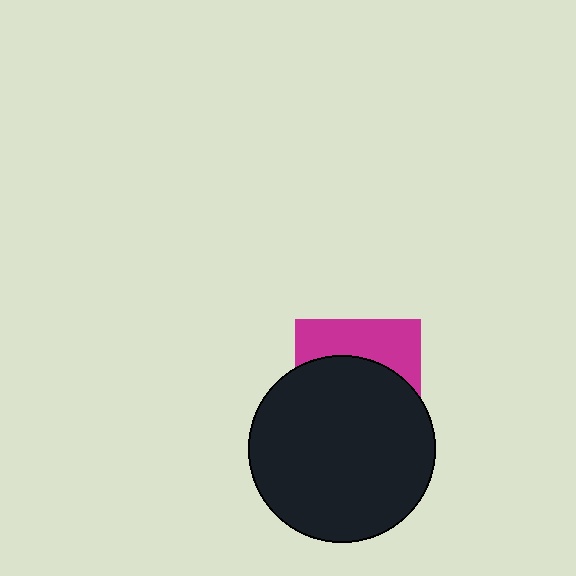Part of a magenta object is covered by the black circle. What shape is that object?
It is a square.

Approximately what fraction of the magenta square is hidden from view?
Roughly 64% of the magenta square is hidden behind the black circle.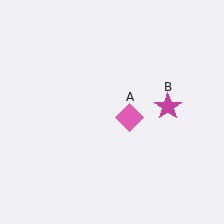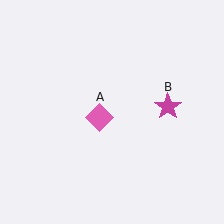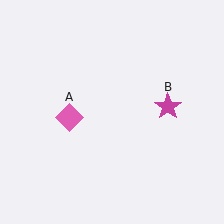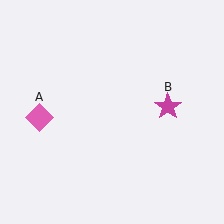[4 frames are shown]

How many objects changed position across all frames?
1 object changed position: pink diamond (object A).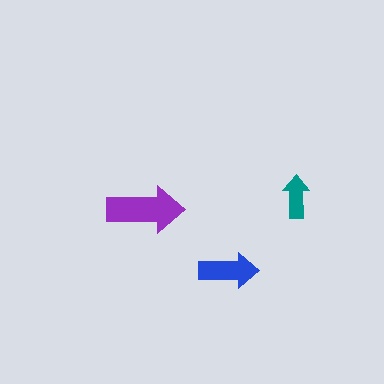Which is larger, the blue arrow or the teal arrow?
The blue one.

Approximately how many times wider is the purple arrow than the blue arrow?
About 1.5 times wider.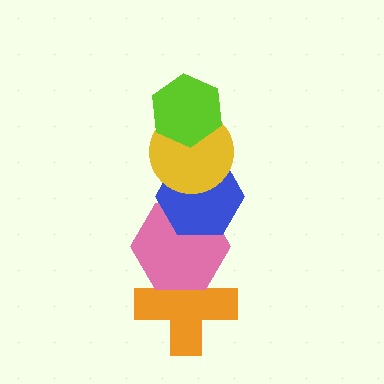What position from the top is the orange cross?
The orange cross is 5th from the top.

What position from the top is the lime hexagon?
The lime hexagon is 1st from the top.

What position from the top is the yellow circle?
The yellow circle is 2nd from the top.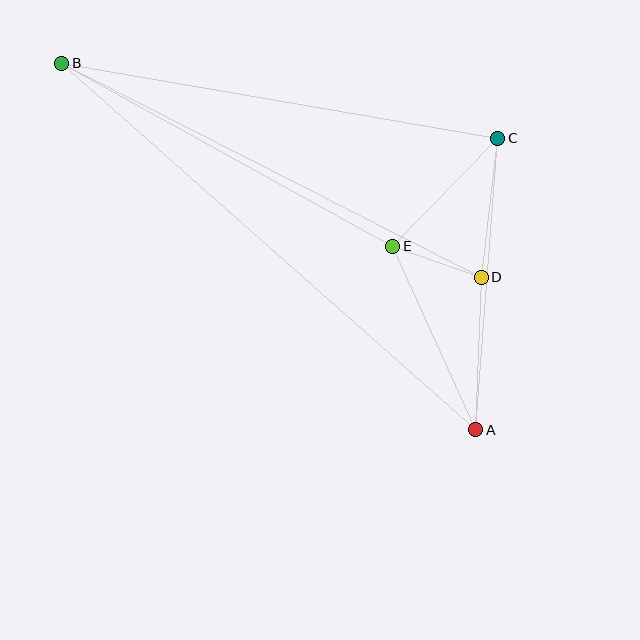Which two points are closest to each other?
Points D and E are closest to each other.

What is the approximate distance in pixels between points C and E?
The distance between C and E is approximately 150 pixels.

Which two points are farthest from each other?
Points A and B are farthest from each other.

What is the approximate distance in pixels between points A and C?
The distance between A and C is approximately 292 pixels.